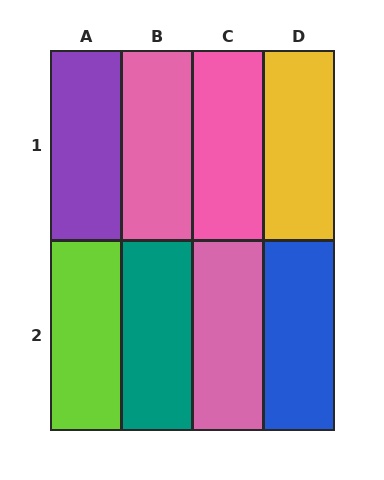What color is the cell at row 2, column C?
Pink.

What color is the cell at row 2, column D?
Blue.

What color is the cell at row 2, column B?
Teal.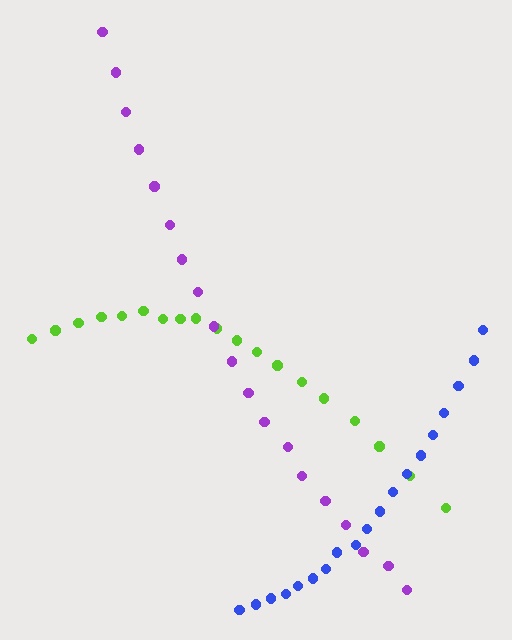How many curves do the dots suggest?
There are 3 distinct paths.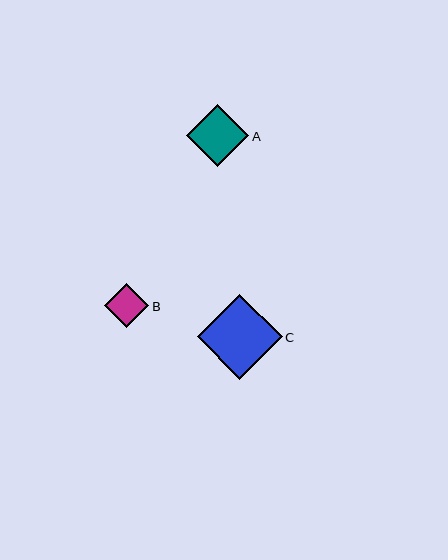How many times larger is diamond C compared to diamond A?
Diamond C is approximately 1.4 times the size of diamond A.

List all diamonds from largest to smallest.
From largest to smallest: C, A, B.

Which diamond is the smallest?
Diamond B is the smallest with a size of approximately 44 pixels.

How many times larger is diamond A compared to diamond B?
Diamond A is approximately 1.4 times the size of diamond B.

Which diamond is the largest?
Diamond C is the largest with a size of approximately 85 pixels.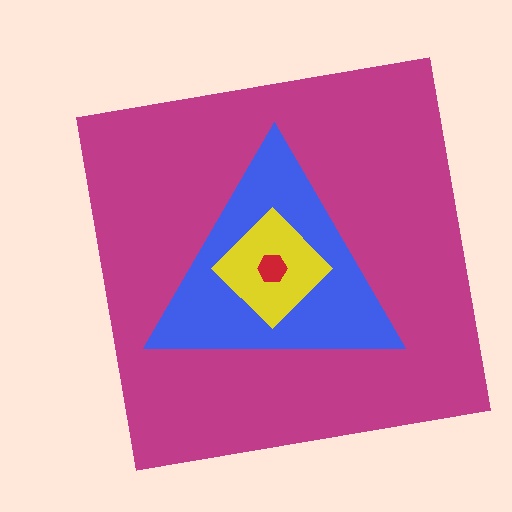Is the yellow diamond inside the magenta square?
Yes.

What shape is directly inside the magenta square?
The blue triangle.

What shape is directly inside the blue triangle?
The yellow diamond.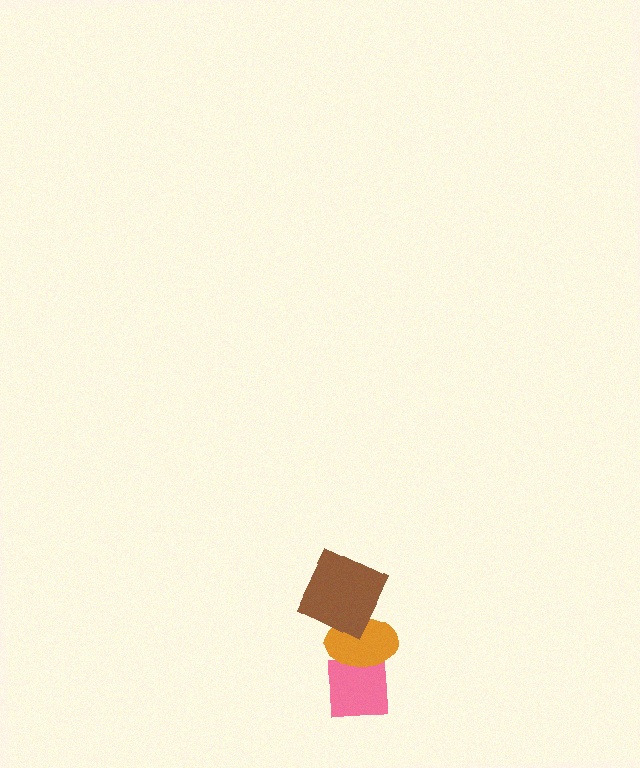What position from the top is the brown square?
The brown square is 1st from the top.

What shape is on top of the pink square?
The orange ellipse is on top of the pink square.